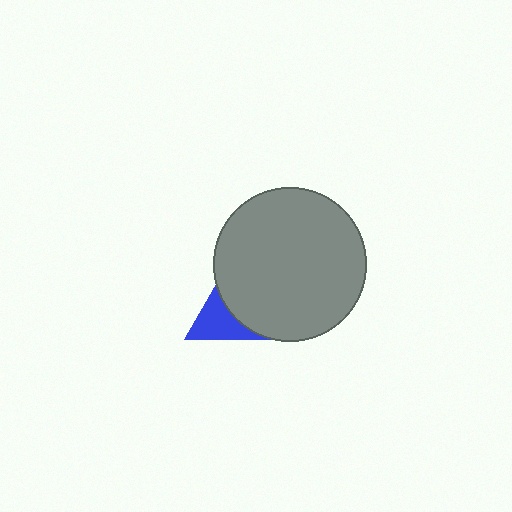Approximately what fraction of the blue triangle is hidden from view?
Roughly 55% of the blue triangle is hidden behind the gray circle.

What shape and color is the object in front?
The object in front is a gray circle.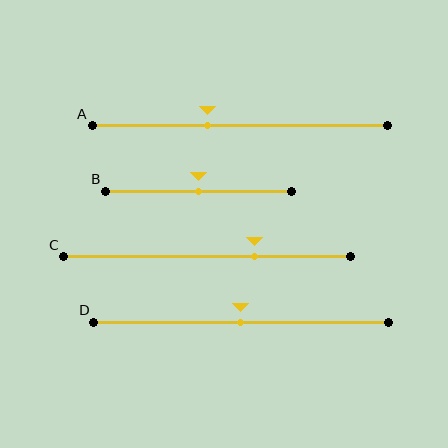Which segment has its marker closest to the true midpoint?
Segment B has its marker closest to the true midpoint.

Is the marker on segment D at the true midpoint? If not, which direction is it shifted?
Yes, the marker on segment D is at the true midpoint.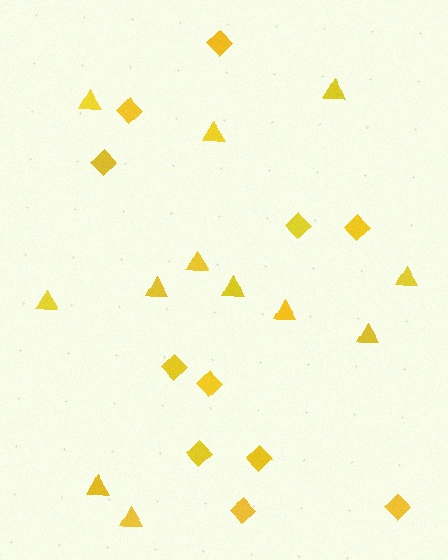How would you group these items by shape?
There are 2 groups: one group of triangles (12) and one group of diamonds (11).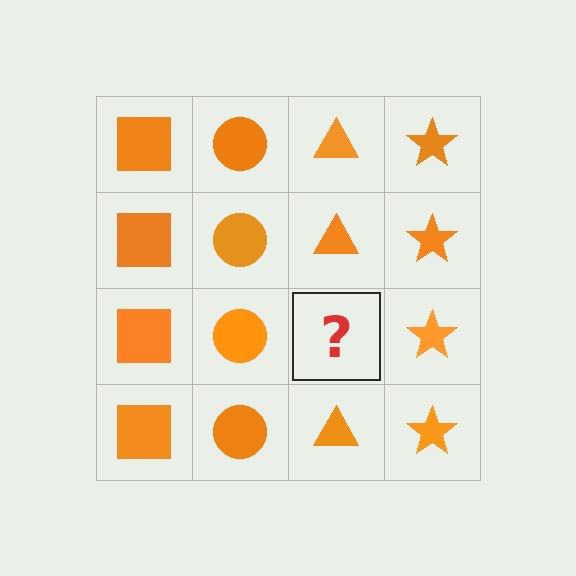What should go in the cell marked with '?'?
The missing cell should contain an orange triangle.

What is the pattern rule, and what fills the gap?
The rule is that each column has a consistent shape. The gap should be filled with an orange triangle.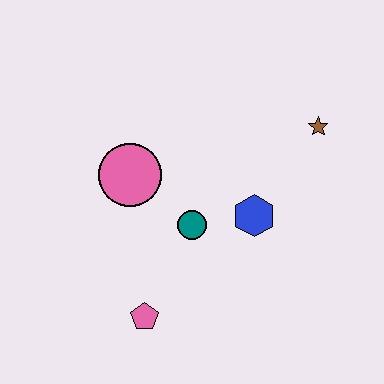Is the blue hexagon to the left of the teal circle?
No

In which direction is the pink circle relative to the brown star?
The pink circle is to the left of the brown star.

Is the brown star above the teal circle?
Yes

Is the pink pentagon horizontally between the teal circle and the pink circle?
Yes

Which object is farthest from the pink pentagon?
The brown star is farthest from the pink pentagon.